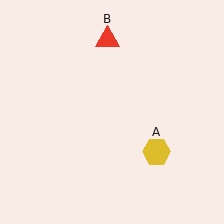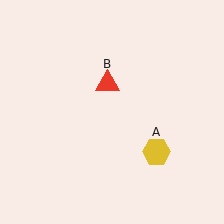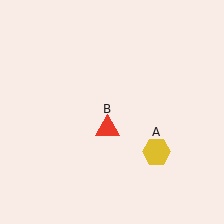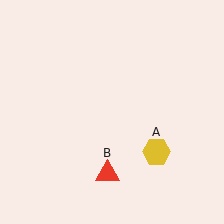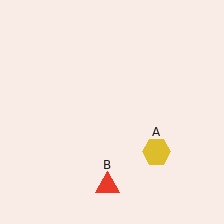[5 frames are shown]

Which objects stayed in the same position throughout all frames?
Yellow hexagon (object A) remained stationary.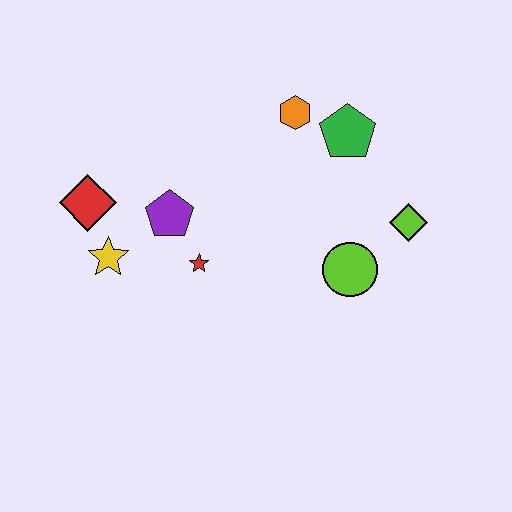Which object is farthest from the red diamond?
The lime diamond is farthest from the red diamond.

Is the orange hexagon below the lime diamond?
No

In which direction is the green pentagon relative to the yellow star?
The green pentagon is to the right of the yellow star.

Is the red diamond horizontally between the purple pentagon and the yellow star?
No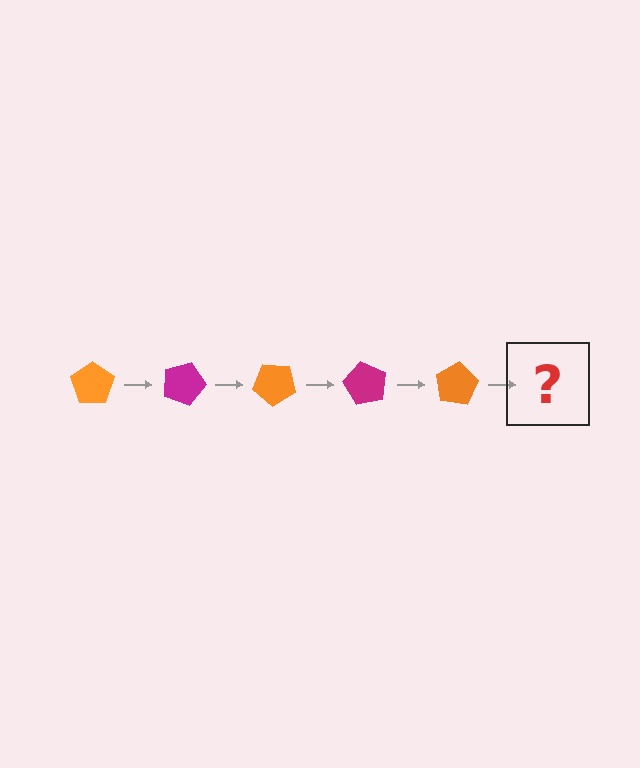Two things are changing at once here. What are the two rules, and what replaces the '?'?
The two rules are that it rotates 20 degrees each step and the color cycles through orange and magenta. The '?' should be a magenta pentagon, rotated 100 degrees from the start.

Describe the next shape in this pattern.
It should be a magenta pentagon, rotated 100 degrees from the start.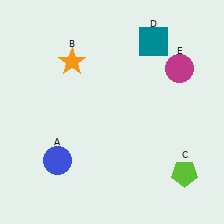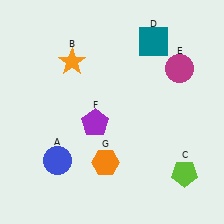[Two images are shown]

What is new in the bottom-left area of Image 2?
A purple pentagon (F) was added in the bottom-left area of Image 2.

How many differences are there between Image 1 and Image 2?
There are 2 differences between the two images.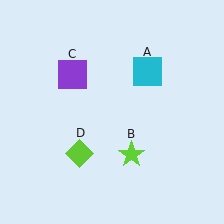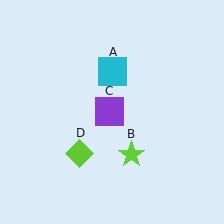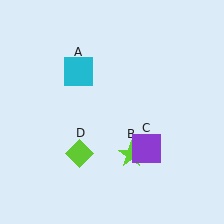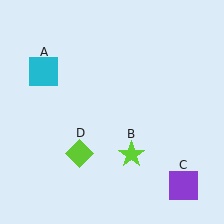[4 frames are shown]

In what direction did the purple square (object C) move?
The purple square (object C) moved down and to the right.